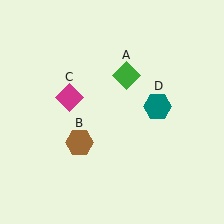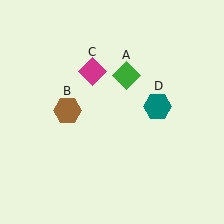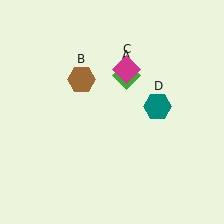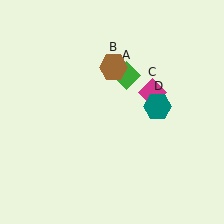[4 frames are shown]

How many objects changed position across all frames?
2 objects changed position: brown hexagon (object B), magenta diamond (object C).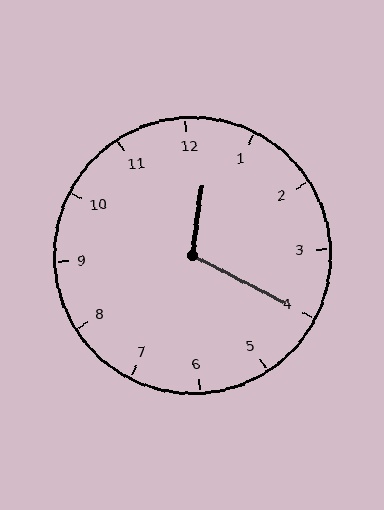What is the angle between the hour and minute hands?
Approximately 110 degrees.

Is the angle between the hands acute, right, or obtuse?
It is obtuse.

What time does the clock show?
12:20.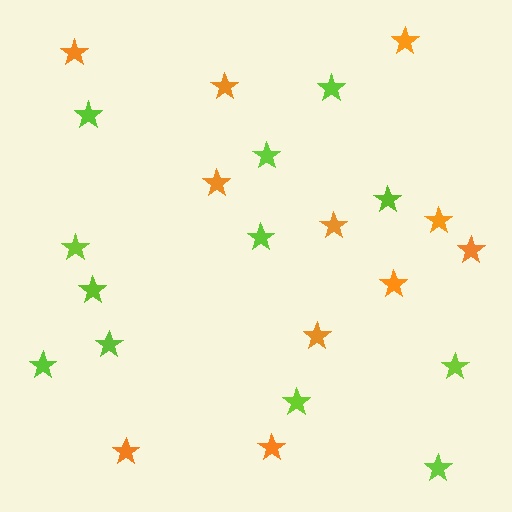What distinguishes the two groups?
There are 2 groups: one group of lime stars (12) and one group of orange stars (11).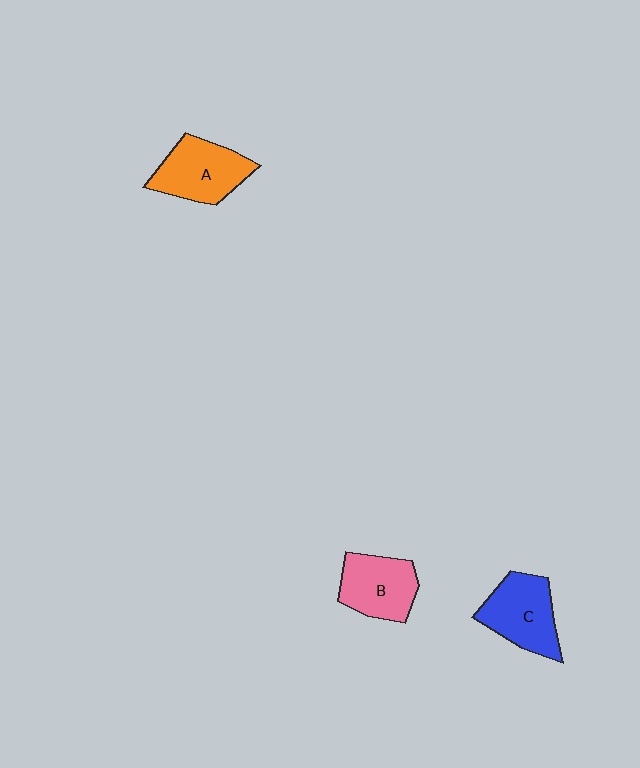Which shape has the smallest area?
Shape B (pink).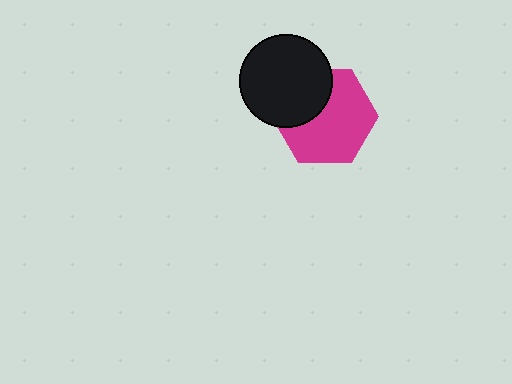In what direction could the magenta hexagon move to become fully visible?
The magenta hexagon could move toward the lower-right. That would shift it out from behind the black circle entirely.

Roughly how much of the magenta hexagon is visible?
Most of it is visible (roughly 67%).